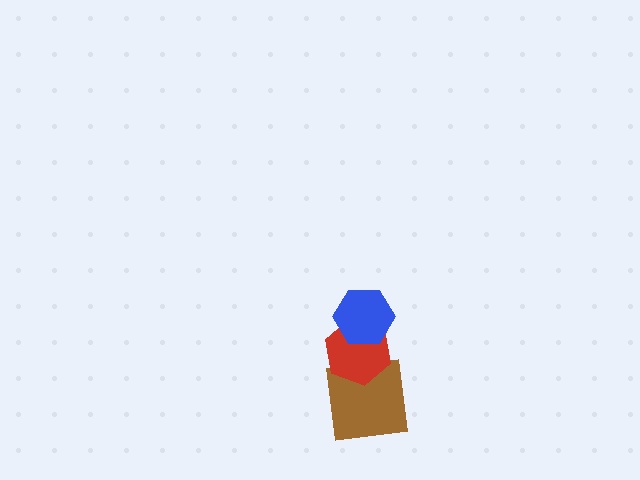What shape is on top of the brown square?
The red hexagon is on top of the brown square.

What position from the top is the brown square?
The brown square is 3rd from the top.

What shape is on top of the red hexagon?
The blue hexagon is on top of the red hexagon.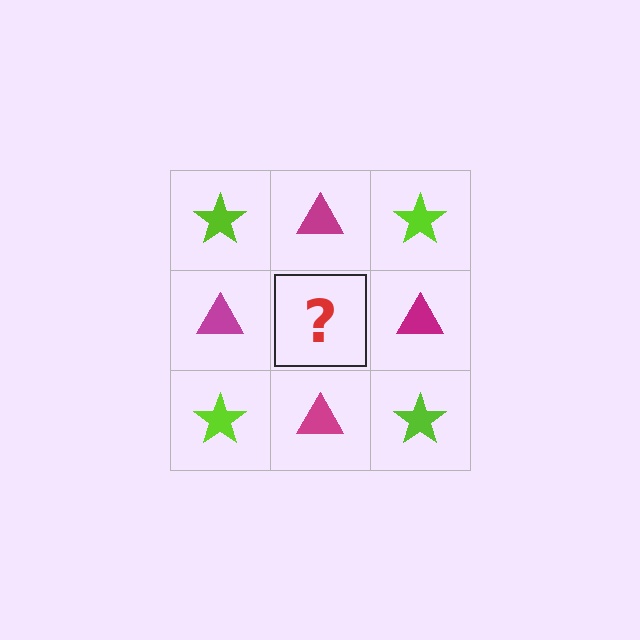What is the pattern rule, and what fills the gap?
The rule is that it alternates lime star and magenta triangle in a checkerboard pattern. The gap should be filled with a lime star.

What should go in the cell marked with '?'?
The missing cell should contain a lime star.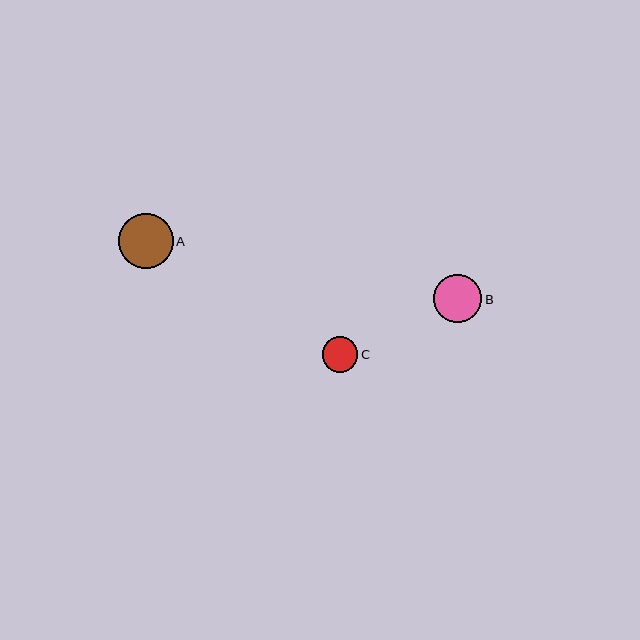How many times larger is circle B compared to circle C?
Circle B is approximately 1.4 times the size of circle C.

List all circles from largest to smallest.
From largest to smallest: A, B, C.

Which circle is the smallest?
Circle C is the smallest with a size of approximately 35 pixels.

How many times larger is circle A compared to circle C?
Circle A is approximately 1.6 times the size of circle C.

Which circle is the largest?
Circle A is the largest with a size of approximately 55 pixels.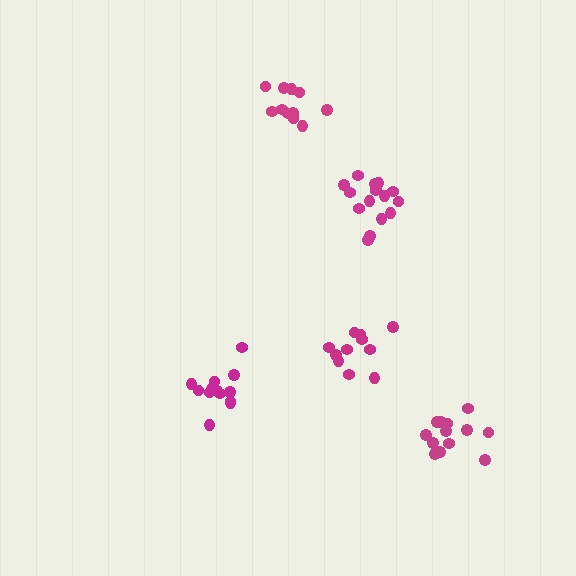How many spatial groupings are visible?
There are 5 spatial groupings.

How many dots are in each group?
Group 1: 12 dots, Group 2: 15 dots, Group 3: 13 dots, Group 4: 13 dots, Group 5: 11 dots (64 total).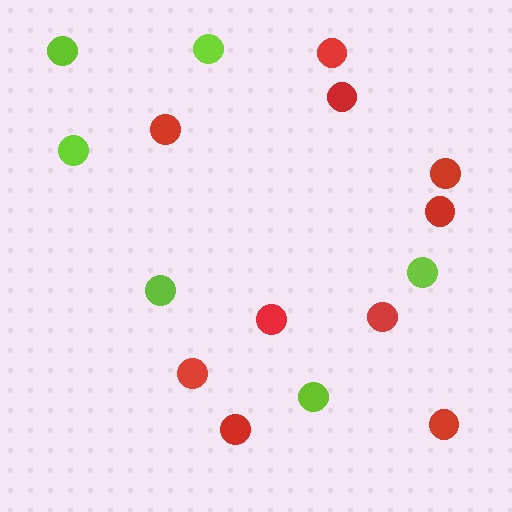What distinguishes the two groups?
There are 2 groups: one group of red circles (10) and one group of lime circles (6).